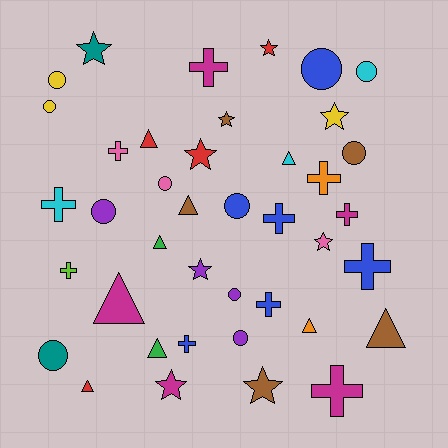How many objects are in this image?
There are 40 objects.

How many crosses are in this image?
There are 11 crosses.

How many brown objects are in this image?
There are 5 brown objects.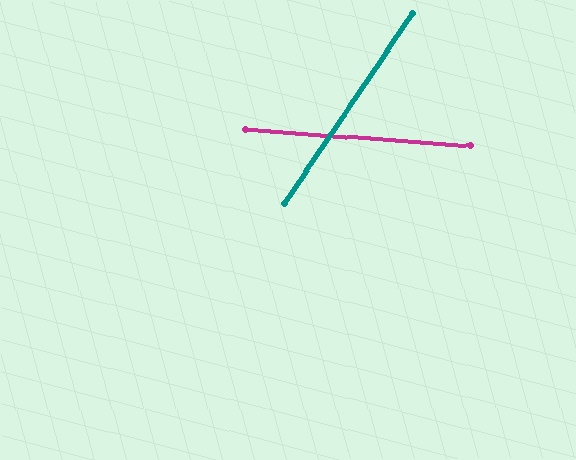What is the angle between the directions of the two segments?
Approximately 60 degrees.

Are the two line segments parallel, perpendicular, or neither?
Neither parallel nor perpendicular — they differ by about 60°.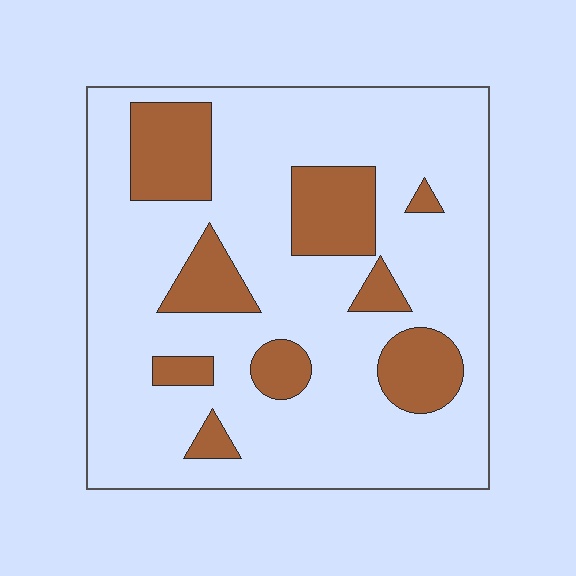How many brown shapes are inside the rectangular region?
9.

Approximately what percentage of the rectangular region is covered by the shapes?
Approximately 20%.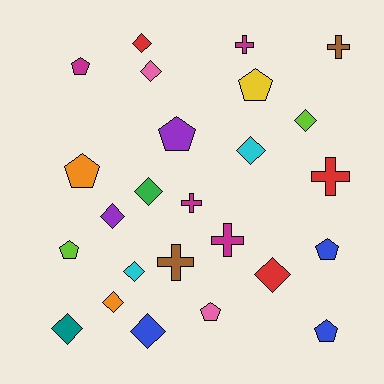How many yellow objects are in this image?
There is 1 yellow object.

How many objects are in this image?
There are 25 objects.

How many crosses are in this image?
There are 6 crosses.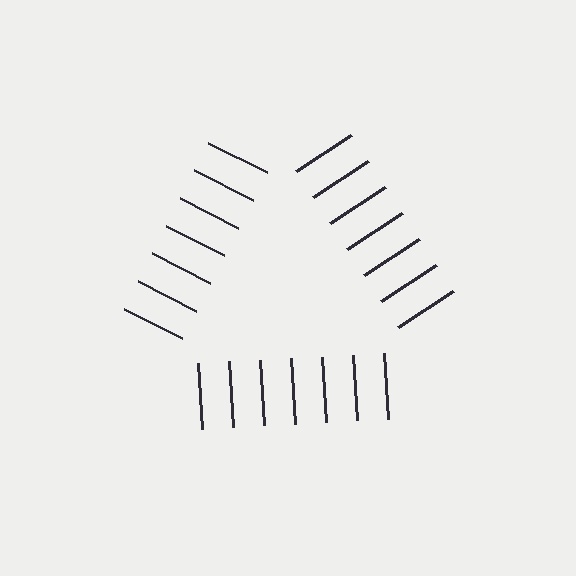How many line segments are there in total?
21 — 7 along each of the 3 edges.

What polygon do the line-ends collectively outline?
An illusory triangle — the line segments terminate on its edges but no continuous stroke is drawn.